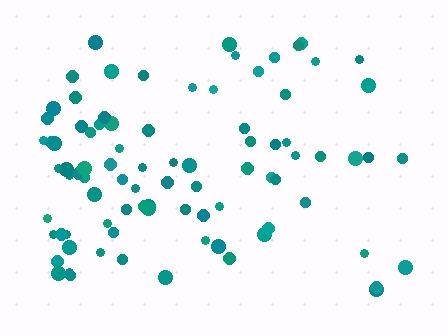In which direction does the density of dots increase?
From right to left, with the left side densest.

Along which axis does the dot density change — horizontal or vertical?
Horizontal.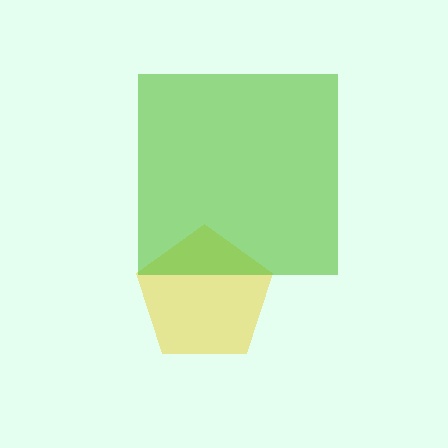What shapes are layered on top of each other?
The layered shapes are: a yellow pentagon, a lime square.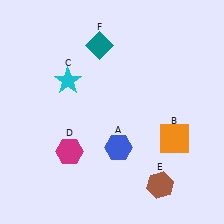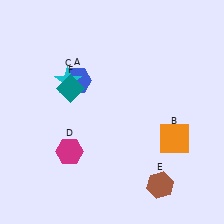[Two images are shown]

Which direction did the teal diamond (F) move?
The teal diamond (F) moved down.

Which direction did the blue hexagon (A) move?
The blue hexagon (A) moved up.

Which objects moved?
The objects that moved are: the blue hexagon (A), the teal diamond (F).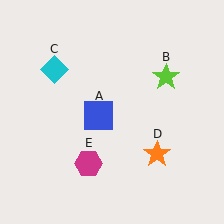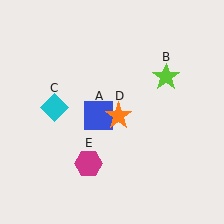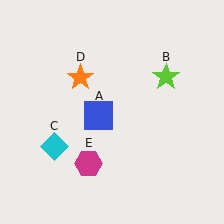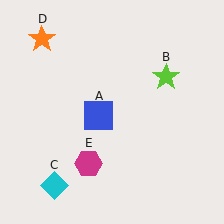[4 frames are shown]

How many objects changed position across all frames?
2 objects changed position: cyan diamond (object C), orange star (object D).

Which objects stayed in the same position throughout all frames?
Blue square (object A) and lime star (object B) and magenta hexagon (object E) remained stationary.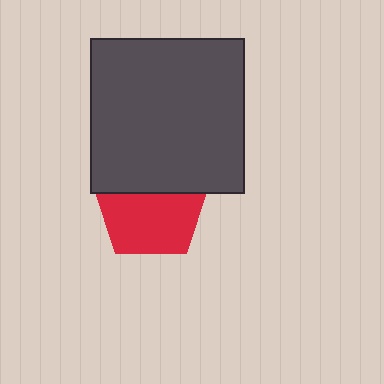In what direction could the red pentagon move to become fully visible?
The red pentagon could move down. That would shift it out from behind the dark gray square entirely.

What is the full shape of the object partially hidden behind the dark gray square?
The partially hidden object is a red pentagon.